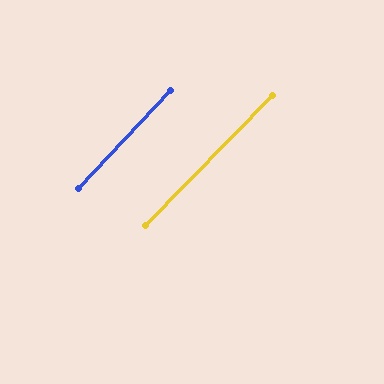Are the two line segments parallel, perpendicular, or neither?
Parallel — their directions differ by only 0.8°.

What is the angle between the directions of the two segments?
Approximately 1 degree.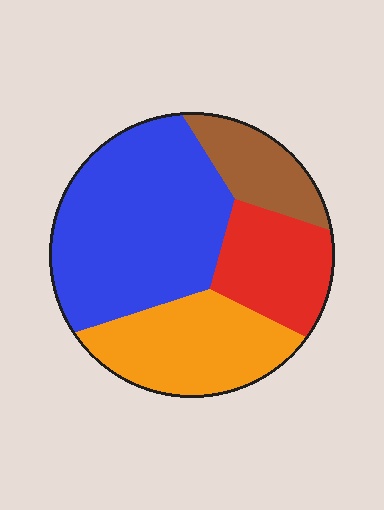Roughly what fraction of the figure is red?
Red covers around 20% of the figure.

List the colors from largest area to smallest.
From largest to smallest: blue, orange, red, brown.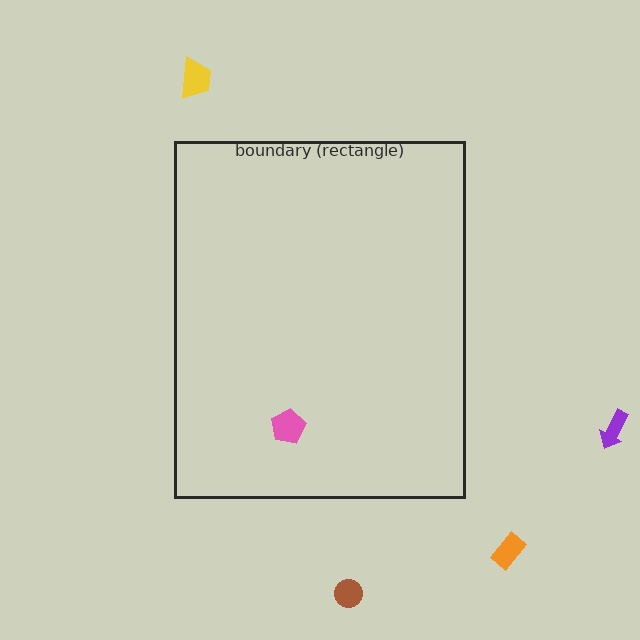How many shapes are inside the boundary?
1 inside, 4 outside.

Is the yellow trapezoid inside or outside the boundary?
Outside.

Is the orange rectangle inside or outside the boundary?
Outside.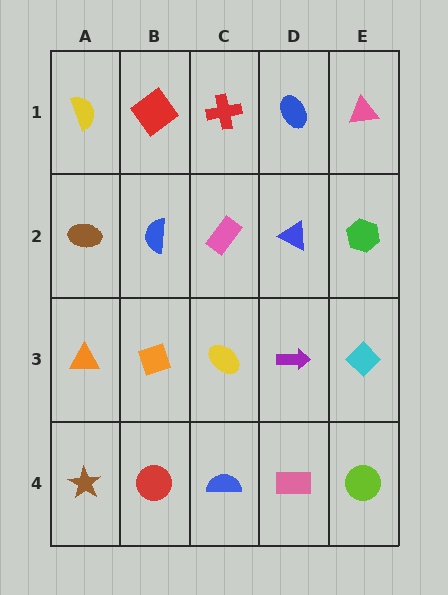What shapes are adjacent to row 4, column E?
A cyan diamond (row 3, column E), a pink rectangle (row 4, column D).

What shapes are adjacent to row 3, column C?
A pink rectangle (row 2, column C), a blue semicircle (row 4, column C), an orange diamond (row 3, column B), a purple arrow (row 3, column D).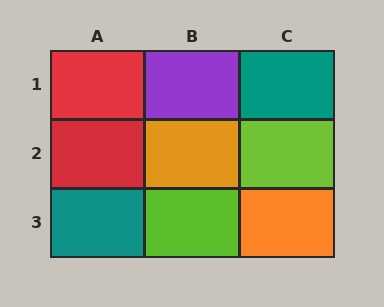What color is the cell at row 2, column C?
Lime.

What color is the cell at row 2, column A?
Red.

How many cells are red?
2 cells are red.